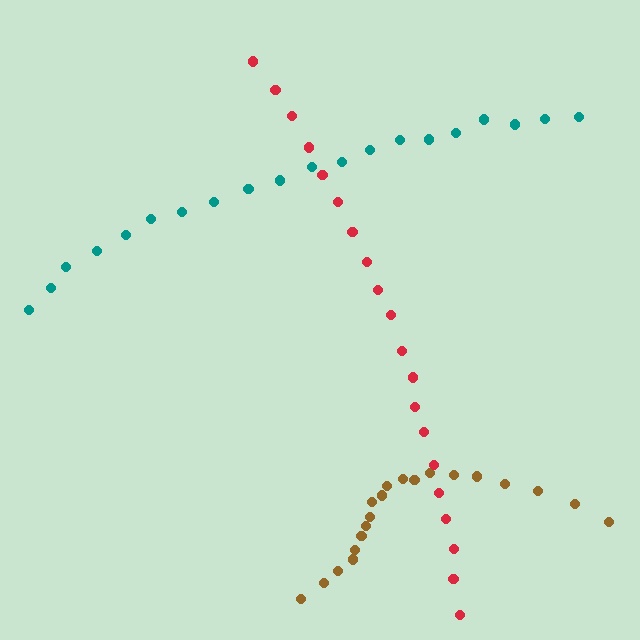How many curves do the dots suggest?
There are 3 distinct paths.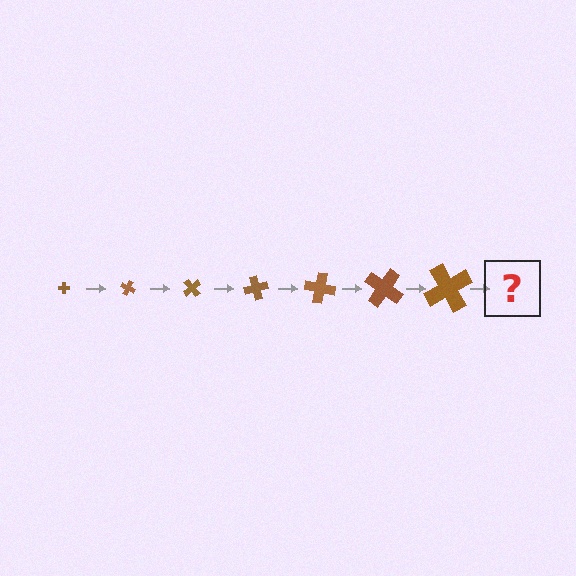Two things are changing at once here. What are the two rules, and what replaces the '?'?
The two rules are that the cross grows larger each step and it rotates 25 degrees each step. The '?' should be a cross, larger than the previous one and rotated 175 degrees from the start.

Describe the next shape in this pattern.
It should be a cross, larger than the previous one and rotated 175 degrees from the start.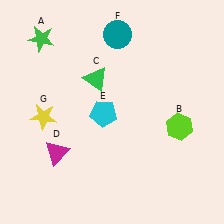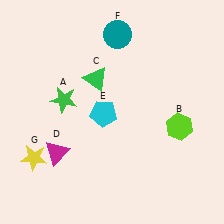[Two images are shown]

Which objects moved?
The objects that moved are: the green star (A), the yellow star (G).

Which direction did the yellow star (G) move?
The yellow star (G) moved down.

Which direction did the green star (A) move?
The green star (A) moved down.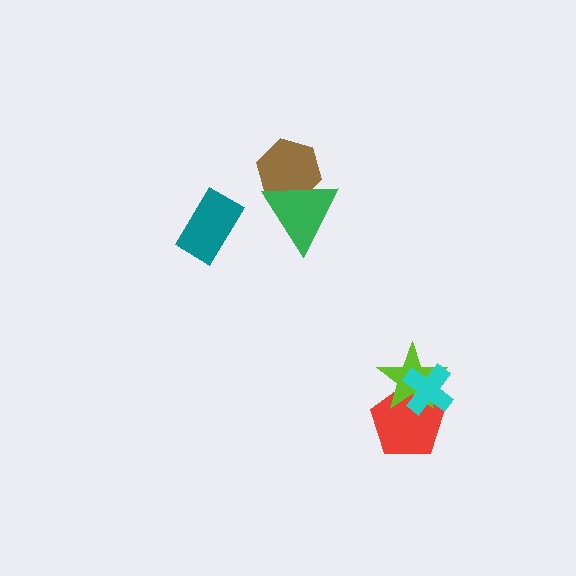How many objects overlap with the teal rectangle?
0 objects overlap with the teal rectangle.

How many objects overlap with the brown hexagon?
1 object overlaps with the brown hexagon.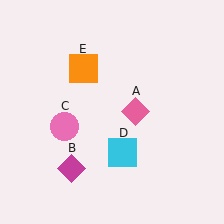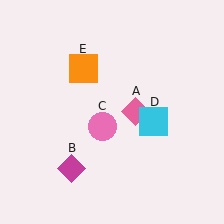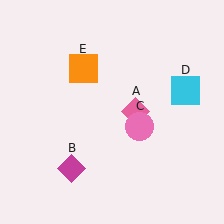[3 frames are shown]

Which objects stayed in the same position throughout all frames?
Pink diamond (object A) and magenta diamond (object B) and orange square (object E) remained stationary.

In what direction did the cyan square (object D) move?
The cyan square (object D) moved up and to the right.